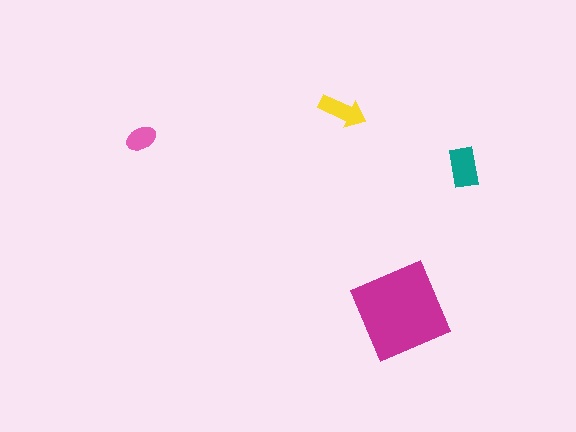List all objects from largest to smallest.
The magenta square, the teal rectangle, the yellow arrow, the pink ellipse.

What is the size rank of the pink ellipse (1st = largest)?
4th.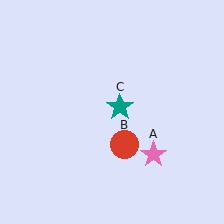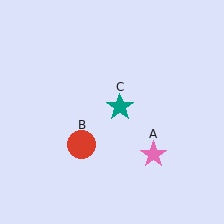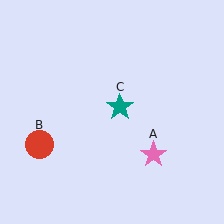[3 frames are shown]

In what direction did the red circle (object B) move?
The red circle (object B) moved left.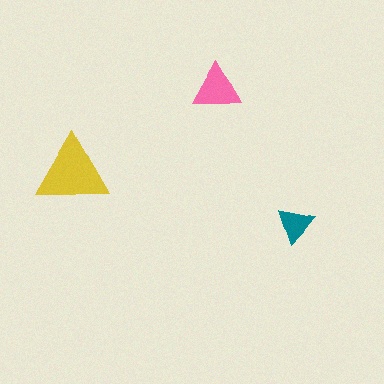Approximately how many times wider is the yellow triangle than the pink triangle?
About 1.5 times wider.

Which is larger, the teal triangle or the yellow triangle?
The yellow one.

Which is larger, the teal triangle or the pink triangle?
The pink one.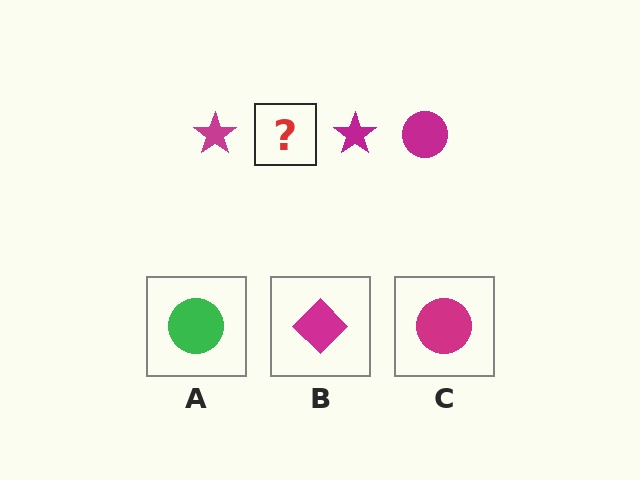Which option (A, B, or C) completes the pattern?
C.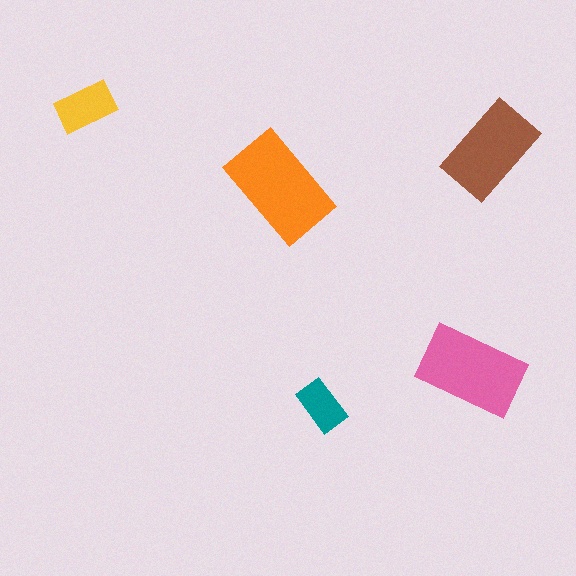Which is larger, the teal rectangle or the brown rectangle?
The brown one.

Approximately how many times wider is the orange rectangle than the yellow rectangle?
About 2 times wider.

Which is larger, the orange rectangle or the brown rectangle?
The orange one.